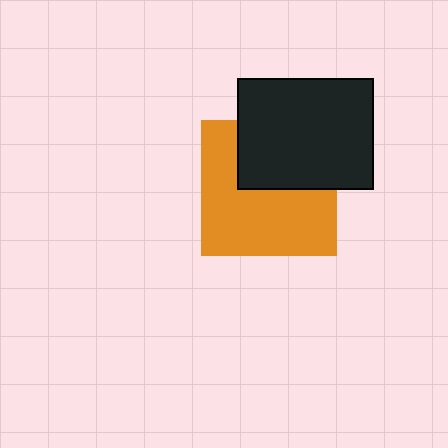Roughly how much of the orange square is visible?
About half of it is visible (roughly 62%).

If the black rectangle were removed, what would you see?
You would see the complete orange square.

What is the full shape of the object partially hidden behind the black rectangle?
The partially hidden object is an orange square.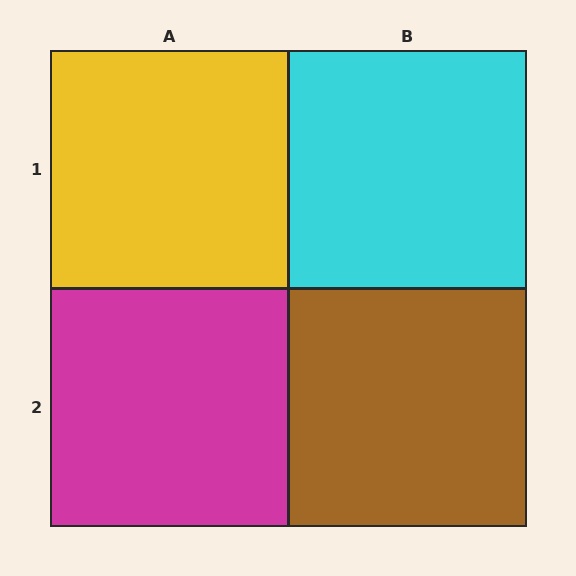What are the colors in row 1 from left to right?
Yellow, cyan.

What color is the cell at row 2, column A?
Magenta.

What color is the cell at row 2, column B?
Brown.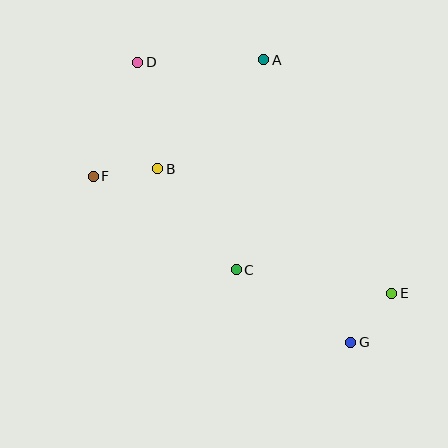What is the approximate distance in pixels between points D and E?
The distance between D and E is approximately 343 pixels.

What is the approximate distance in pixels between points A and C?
The distance between A and C is approximately 212 pixels.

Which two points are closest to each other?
Points E and G are closest to each other.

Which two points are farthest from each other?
Points D and G are farthest from each other.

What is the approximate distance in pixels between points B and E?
The distance between B and E is approximately 265 pixels.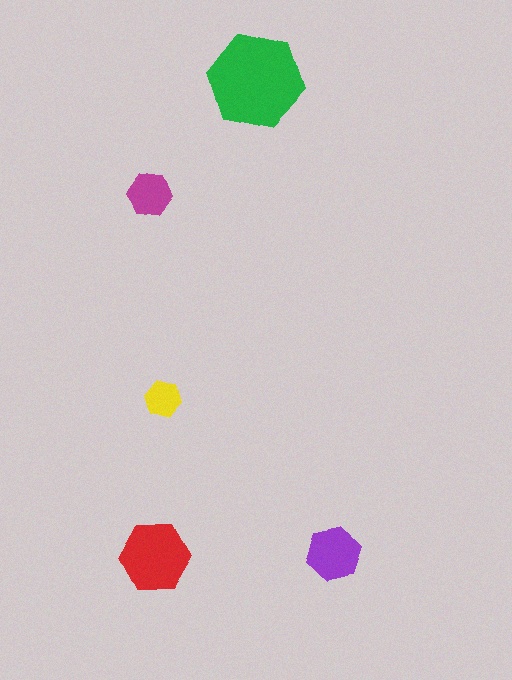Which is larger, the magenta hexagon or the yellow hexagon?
The magenta one.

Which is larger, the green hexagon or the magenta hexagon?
The green one.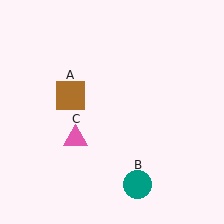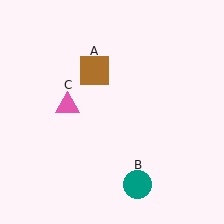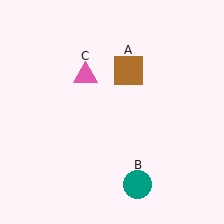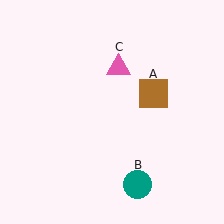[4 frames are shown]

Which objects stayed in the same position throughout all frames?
Teal circle (object B) remained stationary.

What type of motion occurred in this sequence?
The brown square (object A), pink triangle (object C) rotated clockwise around the center of the scene.